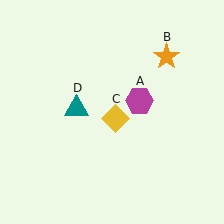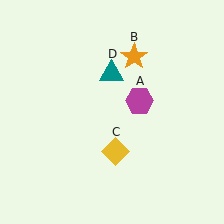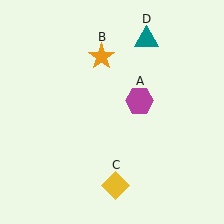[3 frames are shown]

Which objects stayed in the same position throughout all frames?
Magenta hexagon (object A) remained stationary.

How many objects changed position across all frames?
3 objects changed position: orange star (object B), yellow diamond (object C), teal triangle (object D).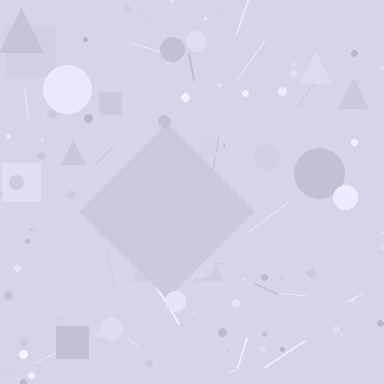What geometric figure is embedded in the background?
A diamond is embedded in the background.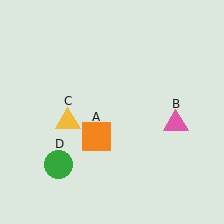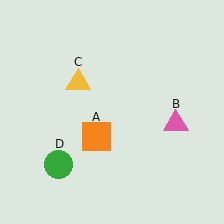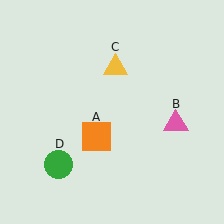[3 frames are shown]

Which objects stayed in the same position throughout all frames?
Orange square (object A) and pink triangle (object B) and green circle (object D) remained stationary.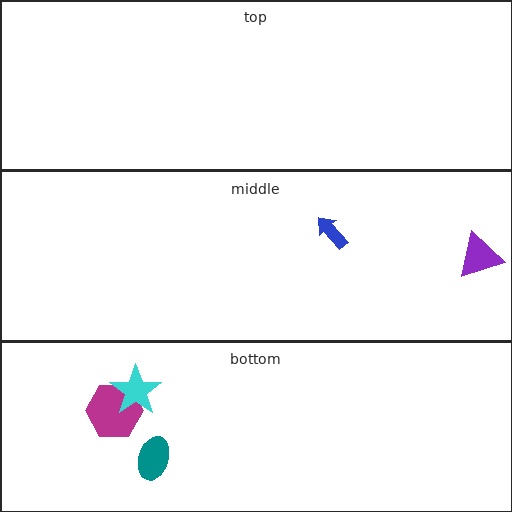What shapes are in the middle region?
The blue arrow, the purple triangle.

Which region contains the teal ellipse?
The bottom region.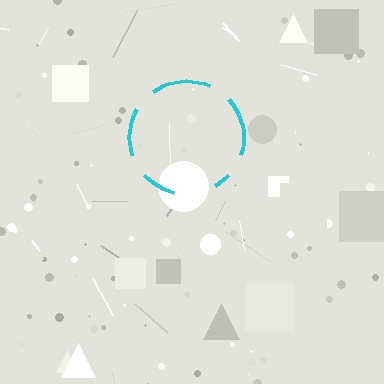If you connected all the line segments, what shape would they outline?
They would outline a circle.